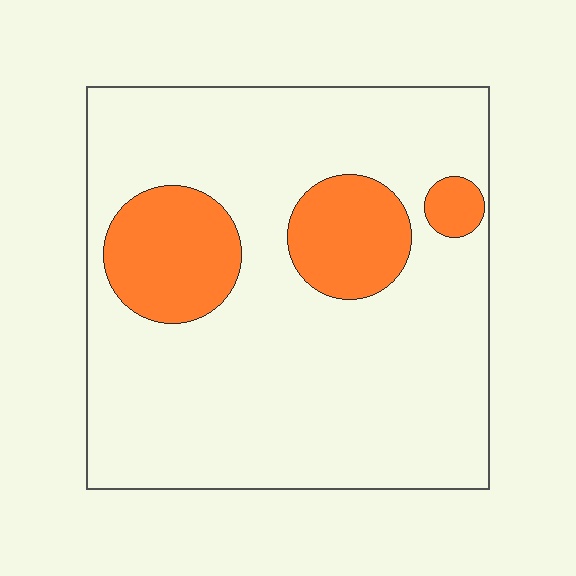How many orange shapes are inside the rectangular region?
3.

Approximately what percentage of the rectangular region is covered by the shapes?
Approximately 20%.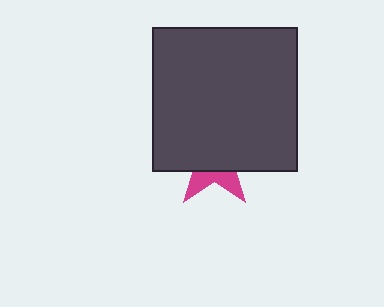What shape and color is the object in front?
The object in front is a dark gray square.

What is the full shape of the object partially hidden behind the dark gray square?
The partially hidden object is a magenta star.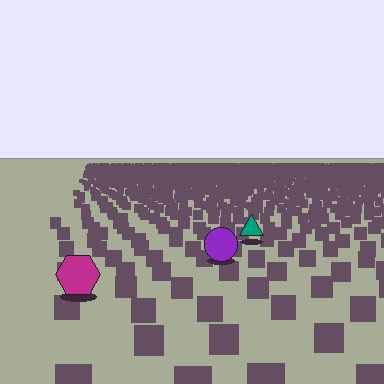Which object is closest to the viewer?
The magenta hexagon is closest. The texture marks near it are larger and more spread out.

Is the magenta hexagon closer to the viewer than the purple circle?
Yes. The magenta hexagon is closer — you can tell from the texture gradient: the ground texture is coarser near it.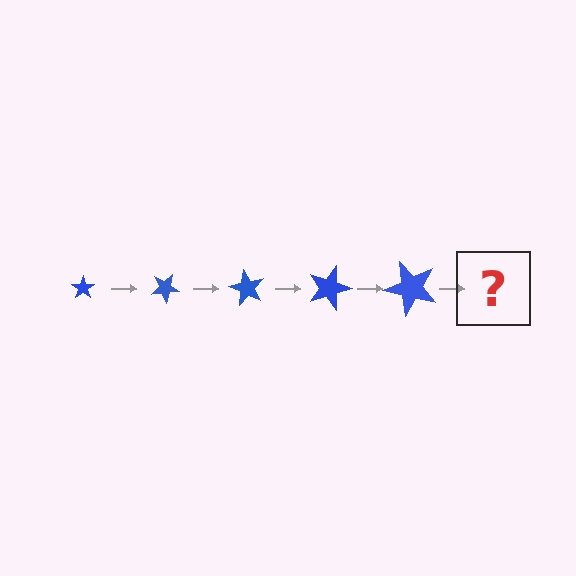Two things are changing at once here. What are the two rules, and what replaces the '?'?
The two rules are that the star grows larger each step and it rotates 30 degrees each step. The '?' should be a star, larger than the previous one and rotated 150 degrees from the start.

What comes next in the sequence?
The next element should be a star, larger than the previous one and rotated 150 degrees from the start.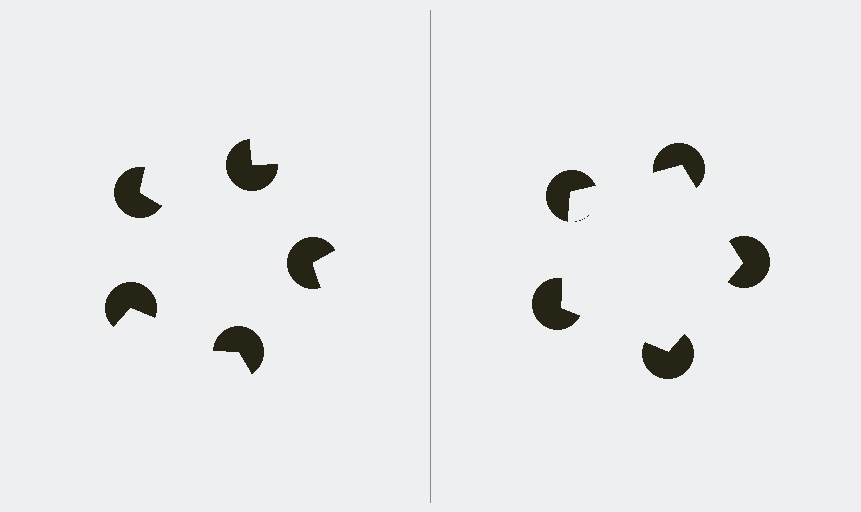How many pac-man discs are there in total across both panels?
10 — 5 on each side.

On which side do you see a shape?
An illusory pentagon appears on the right side. On the left side the wedge cuts are rotated, so no coherent shape forms.